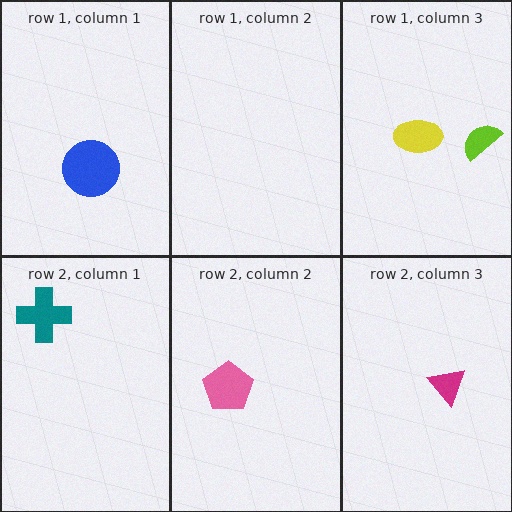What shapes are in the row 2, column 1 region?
The teal cross.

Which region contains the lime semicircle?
The row 1, column 3 region.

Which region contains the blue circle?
The row 1, column 1 region.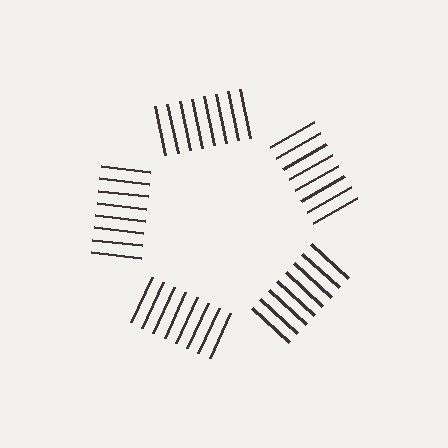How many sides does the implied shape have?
5 sides — the line-ends trace a pentagon.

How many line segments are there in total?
40 — 8 along each of the 5 edges.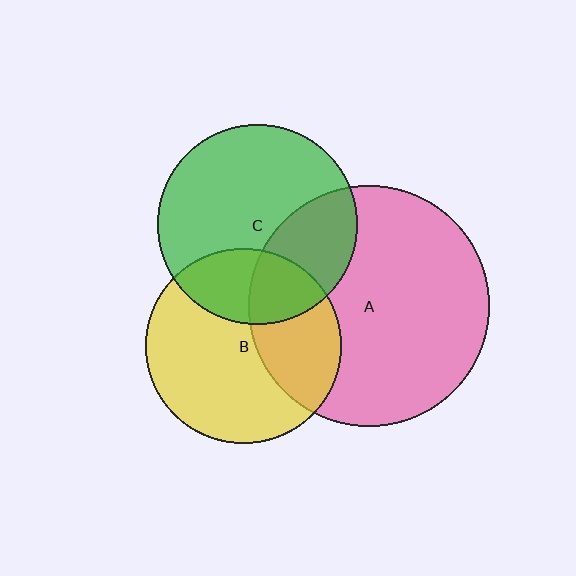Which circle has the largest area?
Circle A (pink).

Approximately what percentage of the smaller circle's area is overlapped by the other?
Approximately 25%.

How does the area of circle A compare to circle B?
Approximately 1.5 times.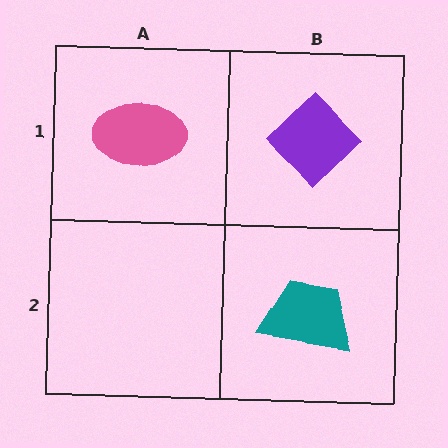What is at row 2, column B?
A teal trapezoid.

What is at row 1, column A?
A pink ellipse.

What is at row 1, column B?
A purple diamond.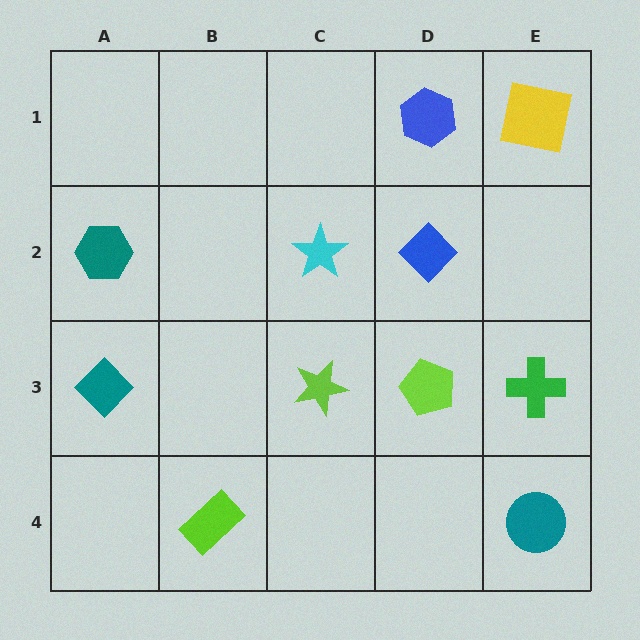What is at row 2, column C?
A cyan star.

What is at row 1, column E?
A yellow square.